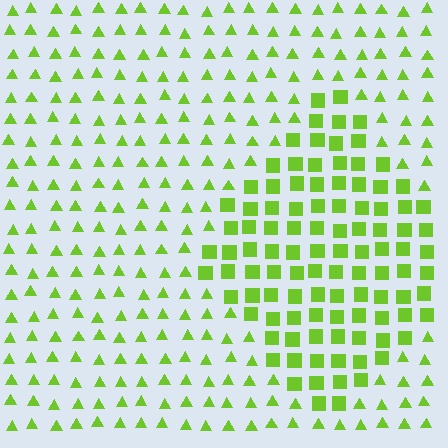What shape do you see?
I see a diamond.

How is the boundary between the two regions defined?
The boundary is defined by a change in element shape: squares inside vs. triangles outside. All elements share the same color and spacing.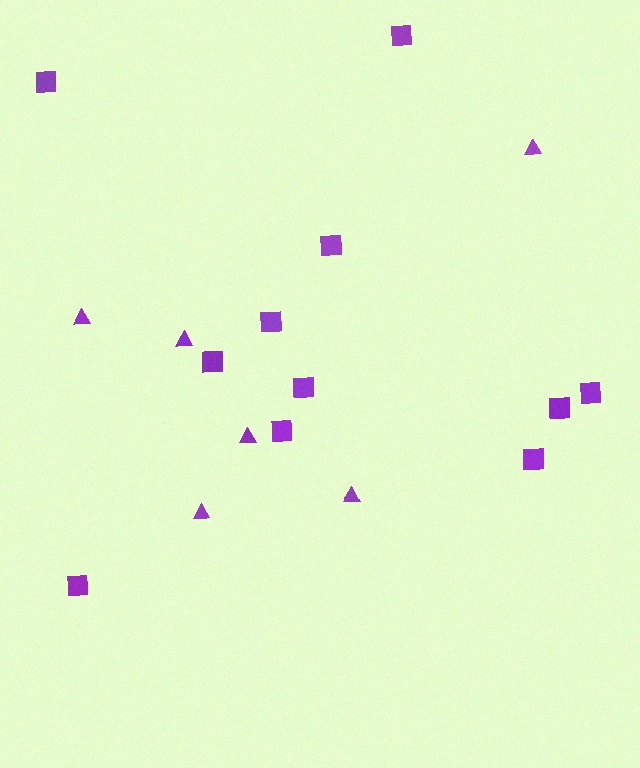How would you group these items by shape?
There are 2 groups: one group of squares (11) and one group of triangles (6).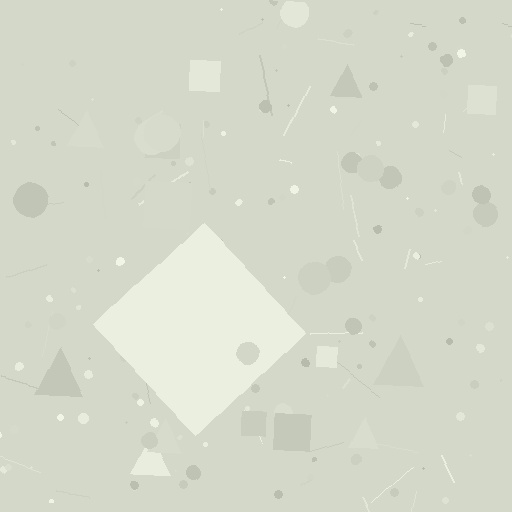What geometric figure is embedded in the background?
A diamond is embedded in the background.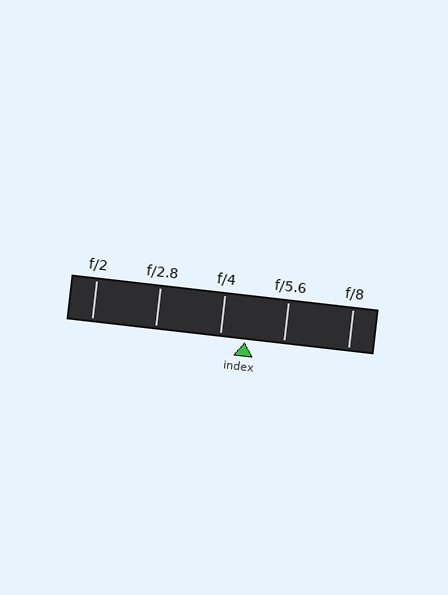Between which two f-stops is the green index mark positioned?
The index mark is between f/4 and f/5.6.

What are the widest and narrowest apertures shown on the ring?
The widest aperture shown is f/2 and the narrowest is f/8.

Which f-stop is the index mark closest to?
The index mark is closest to f/4.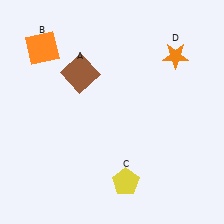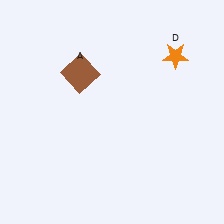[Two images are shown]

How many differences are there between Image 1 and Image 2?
There are 2 differences between the two images.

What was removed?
The orange square (B), the yellow pentagon (C) were removed in Image 2.